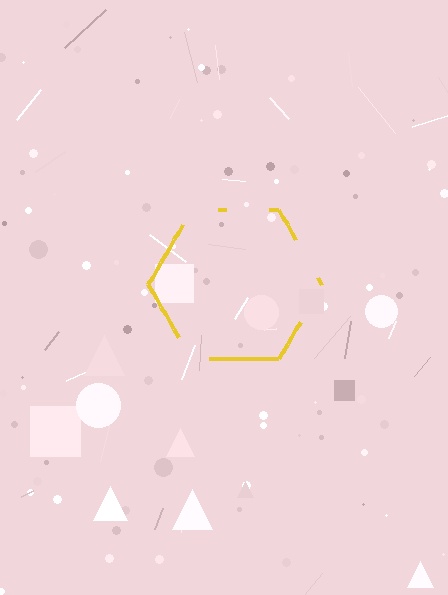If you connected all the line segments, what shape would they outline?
They would outline a hexagon.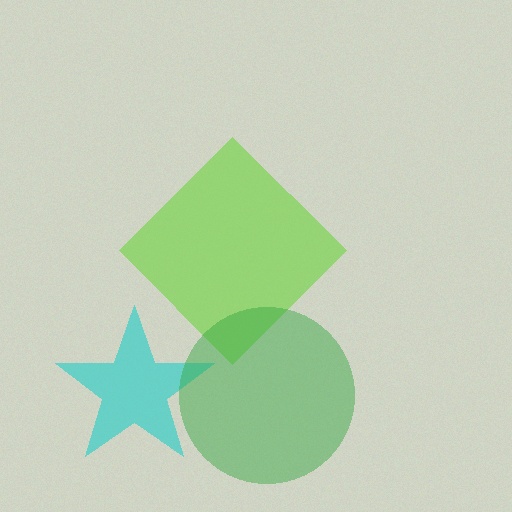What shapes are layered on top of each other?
The layered shapes are: a lime diamond, a cyan star, a green circle.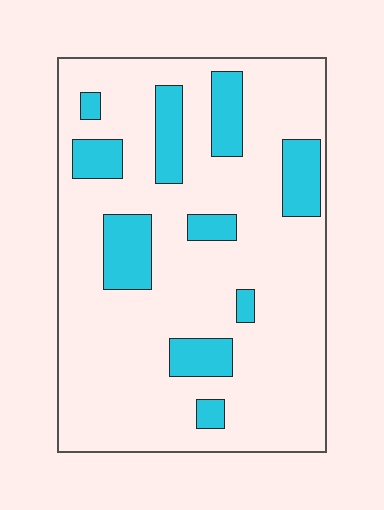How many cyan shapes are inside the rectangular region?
10.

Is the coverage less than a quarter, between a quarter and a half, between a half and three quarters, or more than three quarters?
Less than a quarter.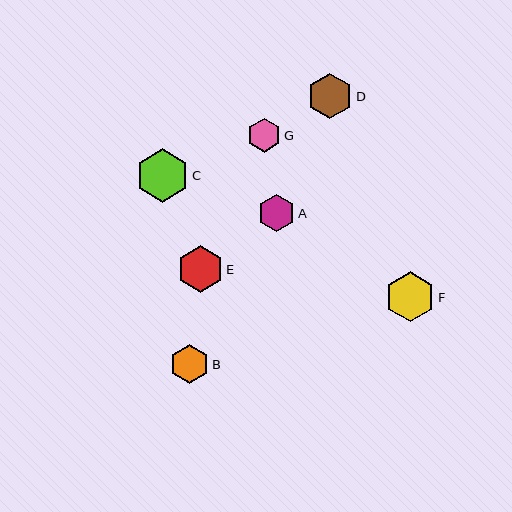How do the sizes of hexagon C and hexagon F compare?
Hexagon C and hexagon F are approximately the same size.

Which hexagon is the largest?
Hexagon C is the largest with a size of approximately 53 pixels.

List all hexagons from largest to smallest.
From largest to smallest: C, F, E, D, B, A, G.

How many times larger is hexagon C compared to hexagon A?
Hexagon C is approximately 1.4 times the size of hexagon A.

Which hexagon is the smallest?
Hexagon G is the smallest with a size of approximately 34 pixels.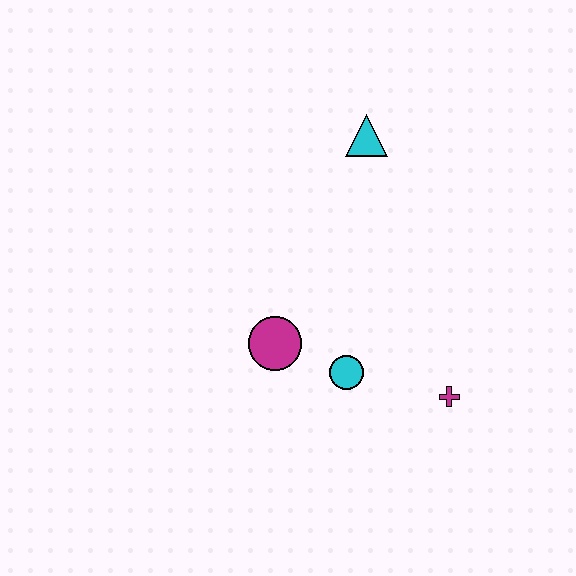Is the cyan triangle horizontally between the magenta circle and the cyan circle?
No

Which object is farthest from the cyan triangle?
The magenta cross is farthest from the cyan triangle.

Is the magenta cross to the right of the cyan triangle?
Yes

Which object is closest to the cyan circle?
The magenta circle is closest to the cyan circle.